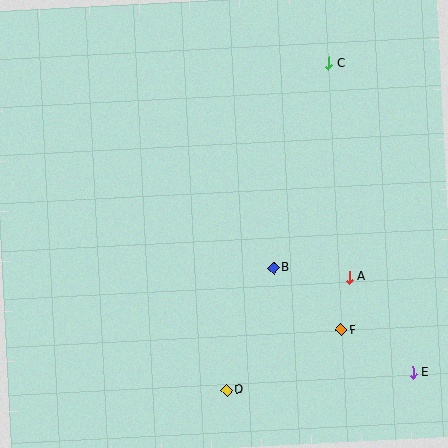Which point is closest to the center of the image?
Point B at (274, 268) is closest to the center.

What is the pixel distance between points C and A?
The distance between C and A is 215 pixels.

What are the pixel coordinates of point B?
Point B is at (274, 268).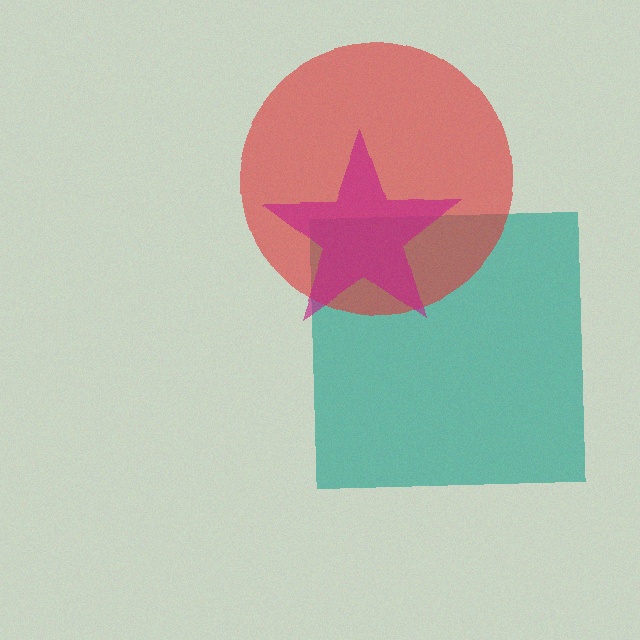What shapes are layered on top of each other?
The layered shapes are: a teal square, a red circle, a magenta star.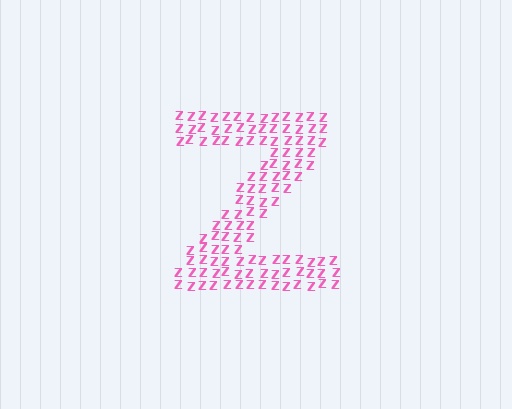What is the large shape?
The large shape is the letter Z.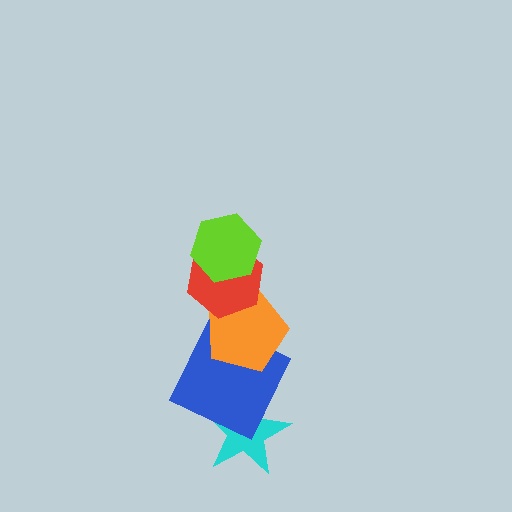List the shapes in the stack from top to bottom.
From top to bottom: the lime hexagon, the red hexagon, the orange pentagon, the blue square, the cyan star.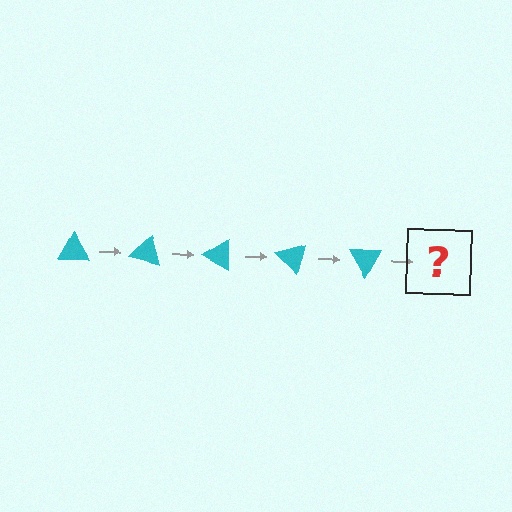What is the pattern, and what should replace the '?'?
The pattern is that the triangle rotates 15 degrees each step. The '?' should be a cyan triangle rotated 75 degrees.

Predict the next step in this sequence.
The next step is a cyan triangle rotated 75 degrees.